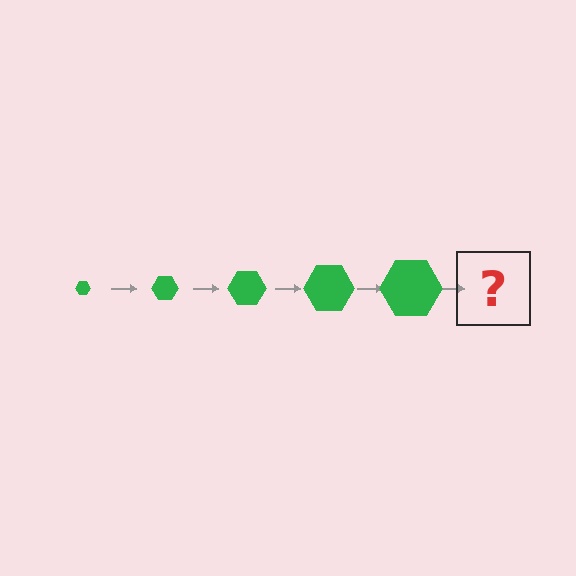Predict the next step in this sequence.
The next step is a green hexagon, larger than the previous one.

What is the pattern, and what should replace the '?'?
The pattern is that the hexagon gets progressively larger each step. The '?' should be a green hexagon, larger than the previous one.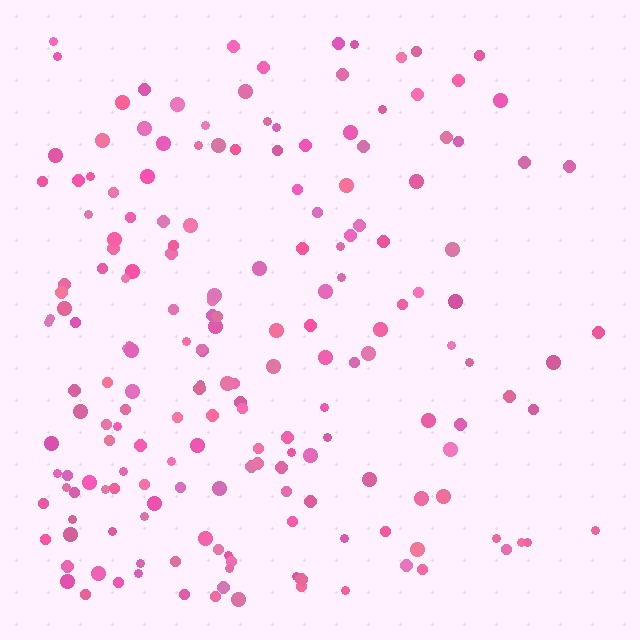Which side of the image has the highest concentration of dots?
The left.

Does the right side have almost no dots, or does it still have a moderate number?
Still a moderate number, just noticeably fewer than the left.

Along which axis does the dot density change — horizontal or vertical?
Horizontal.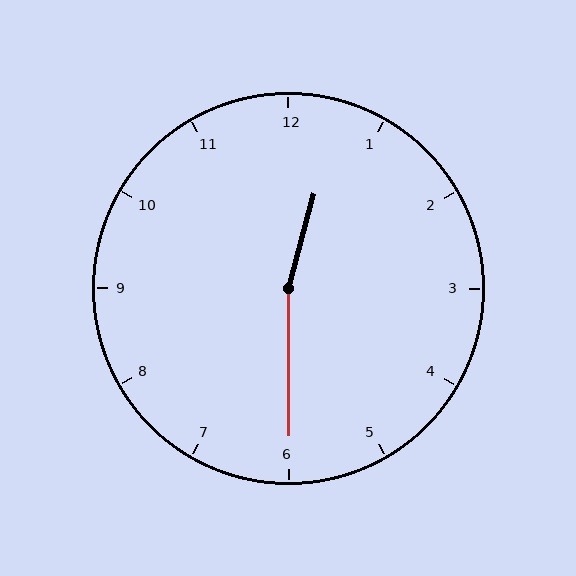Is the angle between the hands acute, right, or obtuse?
It is obtuse.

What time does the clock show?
12:30.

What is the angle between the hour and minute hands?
Approximately 165 degrees.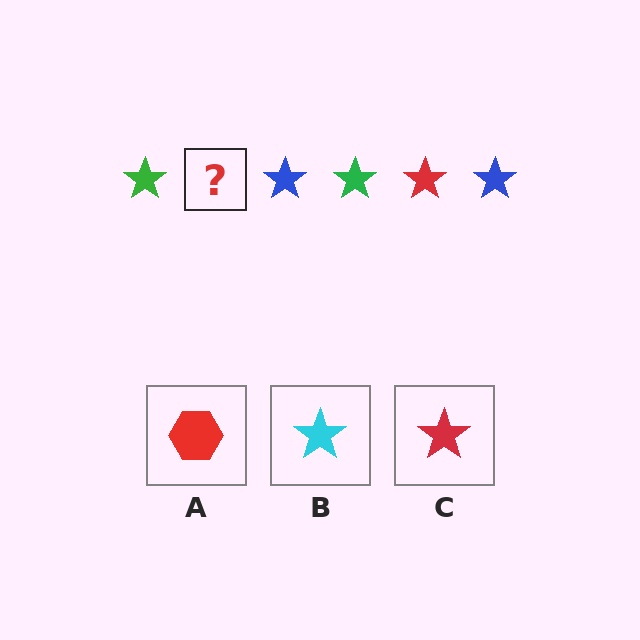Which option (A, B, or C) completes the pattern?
C.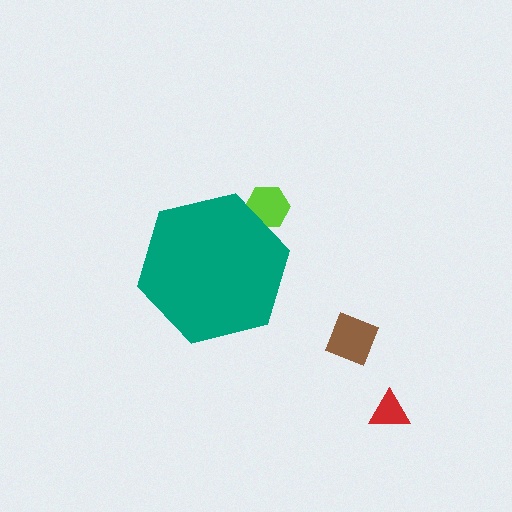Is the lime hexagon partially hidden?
Yes, the lime hexagon is partially hidden behind the teal hexagon.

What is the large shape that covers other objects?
A teal hexagon.